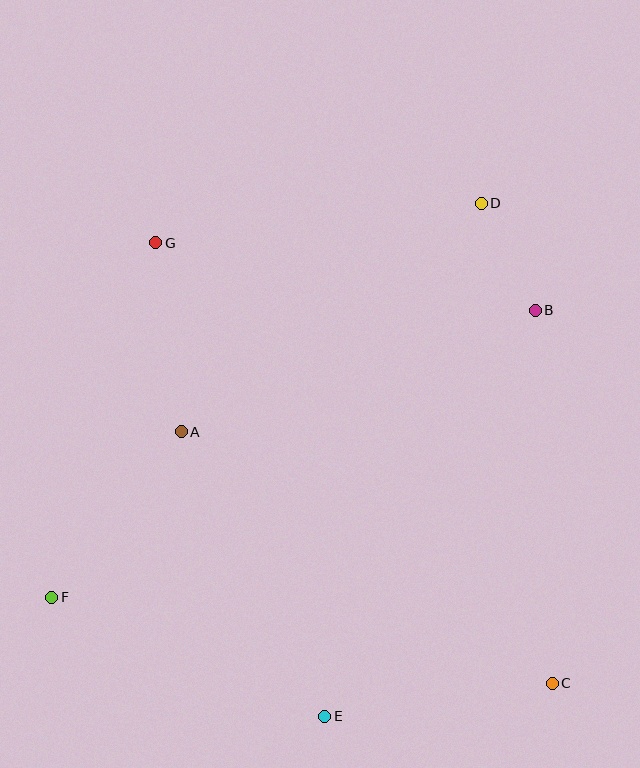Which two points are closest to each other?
Points B and D are closest to each other.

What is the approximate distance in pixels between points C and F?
The distance between C and F is approximately 508 pixels.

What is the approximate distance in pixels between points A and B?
The distance between A and B is approximately 374 pixels.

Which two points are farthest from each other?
Points C and G are farthest from each other.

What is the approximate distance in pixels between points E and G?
The distance between E and G is approximately 503 pixels.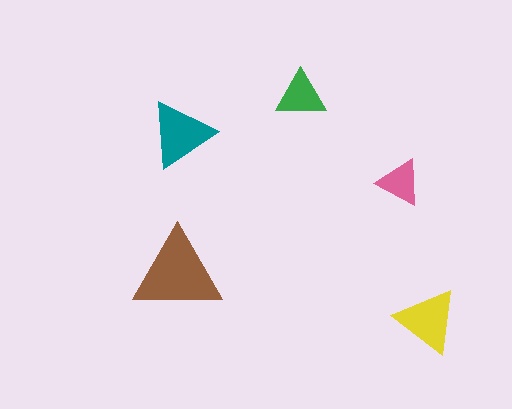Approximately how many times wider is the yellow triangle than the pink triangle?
About 1.5 times wider.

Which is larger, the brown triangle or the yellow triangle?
The brown one.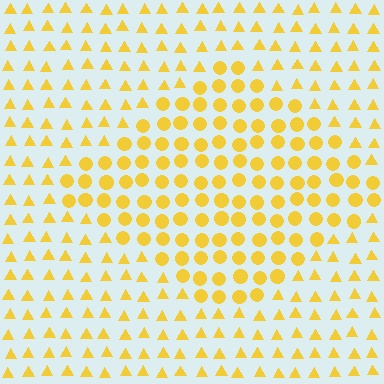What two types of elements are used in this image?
The image uses circles inside the diamond region and triangles outside it.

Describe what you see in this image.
The image is filled with small yellow elements arranged in a uniform grid. A diamond-shaped region contains circles, while the surrounding area contains triangles. The boundary is defined purely by the change in element shape.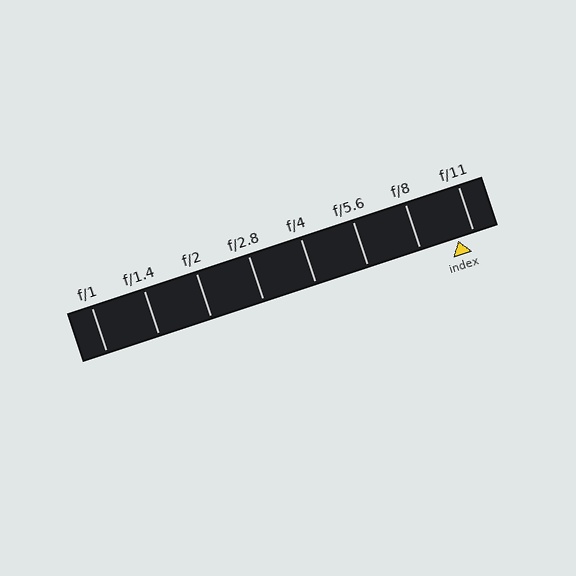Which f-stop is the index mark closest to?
The index mark is closest to f/11.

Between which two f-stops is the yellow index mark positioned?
The index mark is between f/8 and f/11.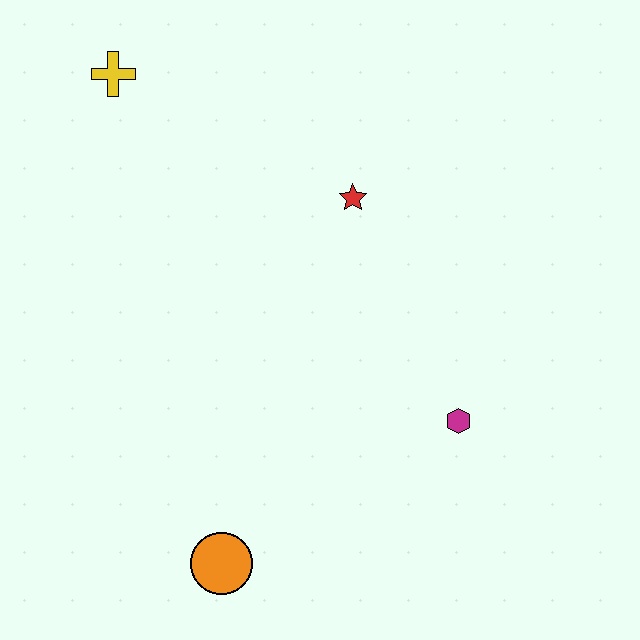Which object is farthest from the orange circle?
The yellow cross is farthest from the orange circle.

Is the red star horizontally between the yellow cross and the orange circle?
No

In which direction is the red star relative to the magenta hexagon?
The red star is above the magenta hexagon.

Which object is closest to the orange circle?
The magenta hexagon is closest to the orange circle.